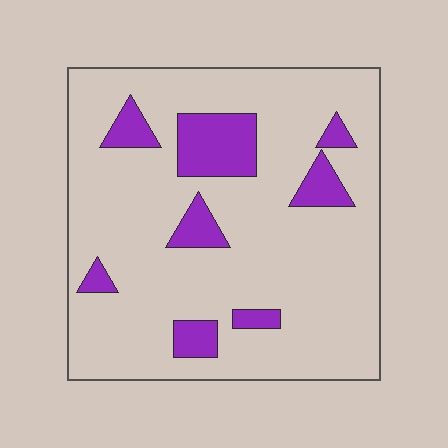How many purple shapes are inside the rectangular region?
8.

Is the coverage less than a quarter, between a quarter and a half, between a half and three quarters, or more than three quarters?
Less than a quarter.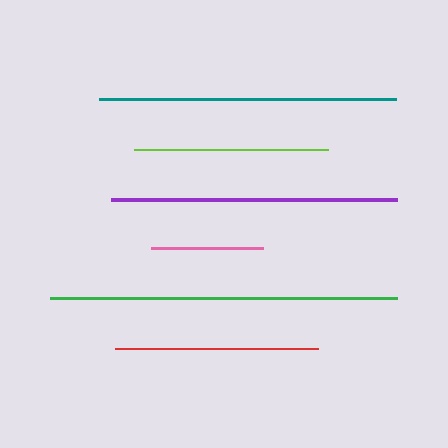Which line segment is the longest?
The green line is the longest at approximately 346 pixels.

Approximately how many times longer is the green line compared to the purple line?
The green line is approximately 1.2 times the length of the purple line.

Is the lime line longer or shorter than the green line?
The green line is longer than the lime line.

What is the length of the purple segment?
The purple segment is approximately 286 pixels long.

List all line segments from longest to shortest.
From longest to shortest: green, teal, purple, red, lime, pink.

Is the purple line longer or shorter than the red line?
The purple line is longer than the red line.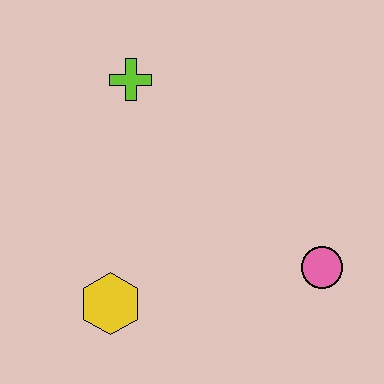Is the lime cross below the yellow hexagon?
No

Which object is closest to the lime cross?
The yellow hexagon is closest to the lime cross.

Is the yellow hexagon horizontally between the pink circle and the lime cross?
No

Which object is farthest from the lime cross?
The pink circle is farthest from the lime cross.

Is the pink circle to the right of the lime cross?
Yes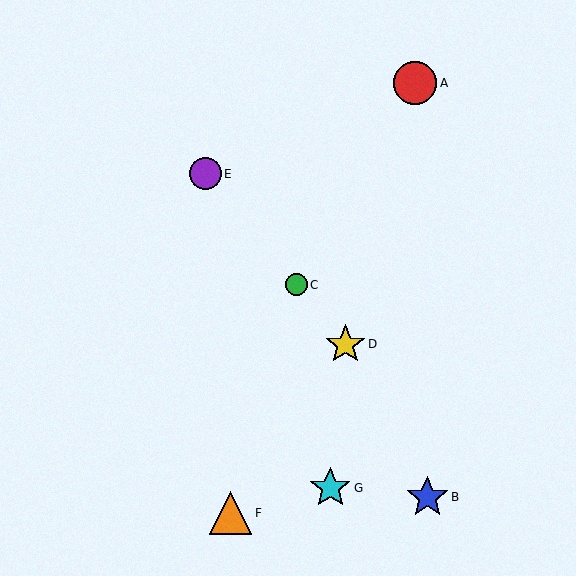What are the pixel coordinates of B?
Object B is at (427, 497).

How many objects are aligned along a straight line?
3 objects (C, D, E) are aligned along a straight line.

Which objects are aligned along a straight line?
Objects C, D, E are aligned along a straight line.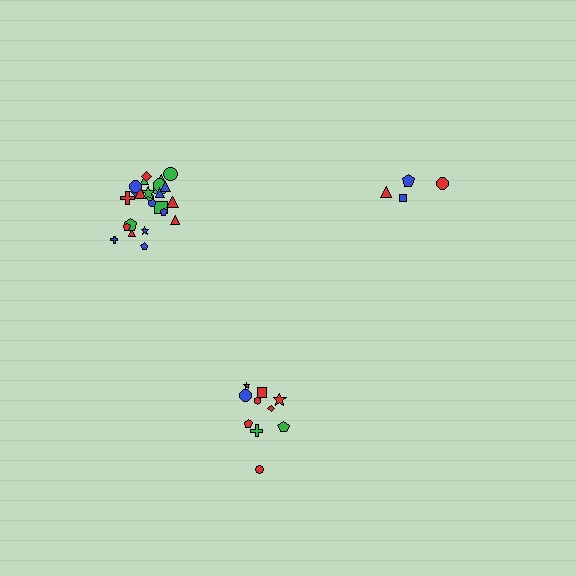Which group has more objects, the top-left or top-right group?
The top-left group.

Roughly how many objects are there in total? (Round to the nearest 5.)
Roughly 40 objects in total.